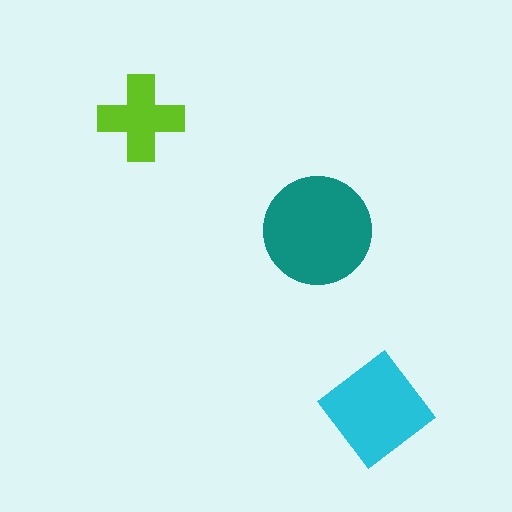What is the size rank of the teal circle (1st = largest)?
1st.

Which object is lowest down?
The cyan diamond is bottommost.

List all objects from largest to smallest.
The teal circle, the cyan diamond, the lime cross.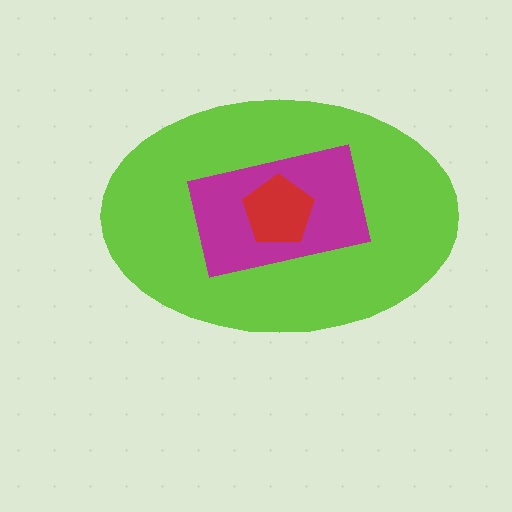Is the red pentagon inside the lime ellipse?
Yes.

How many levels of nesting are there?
3.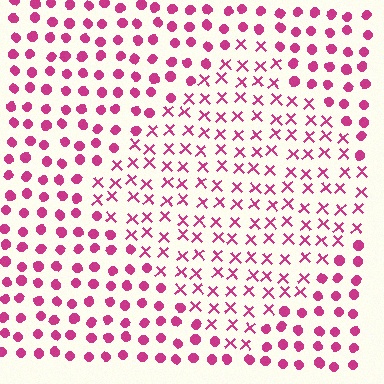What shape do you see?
I see a diamond.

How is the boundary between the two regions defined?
The boundary is defined by a change in element shape: X marks inside vs. circles outside. All elements share the same color and spacing.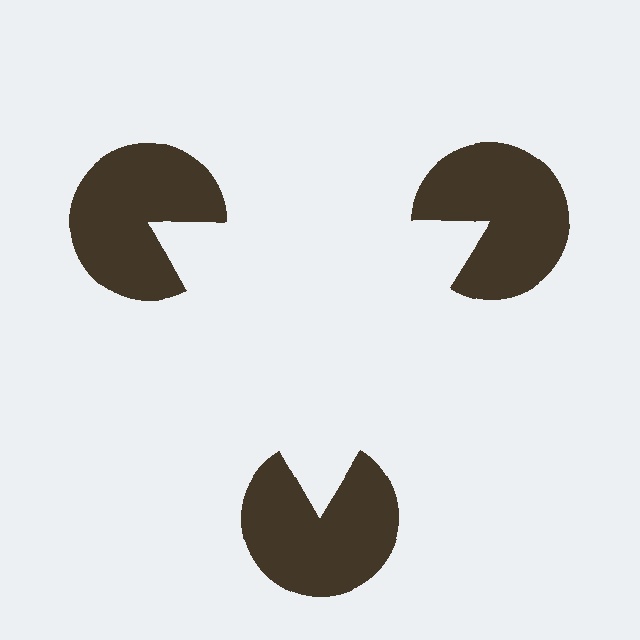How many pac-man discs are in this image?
There are 3 — one at each vertex of the illusory triangle.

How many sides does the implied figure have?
3 sides.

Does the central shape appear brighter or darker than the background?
It typically appears slightly brighter than the background, even though no actual brightness change is drawn.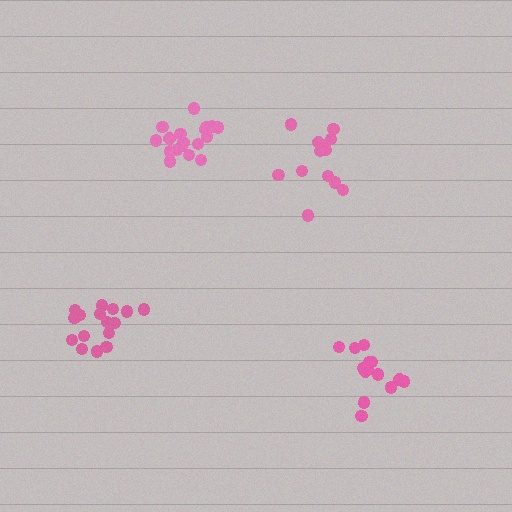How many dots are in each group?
Group 1: 13 dots, Group 2: 14 dots, Group 3: 18 dots, Group 4: 16 dots (61 total).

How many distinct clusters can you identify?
There are 4 distinct clusters.